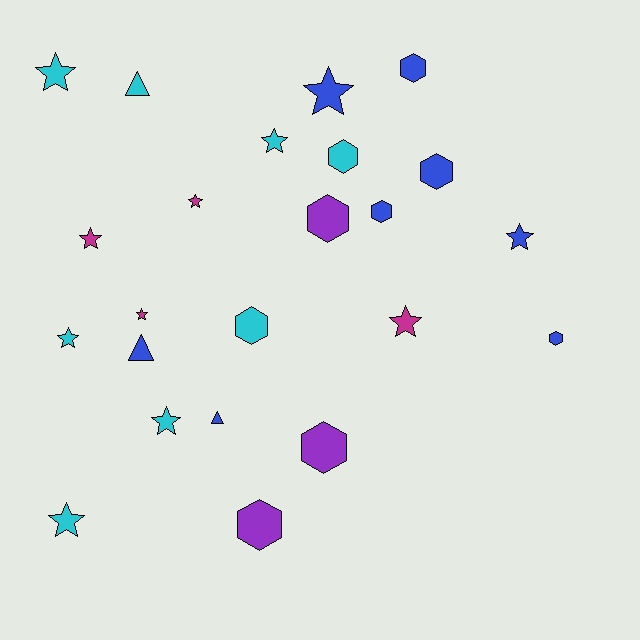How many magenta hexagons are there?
There are no magenta hexagons.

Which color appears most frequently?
Cyan, with 8 objects.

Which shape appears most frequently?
Star, with 11 objects.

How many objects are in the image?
There are 23 objects.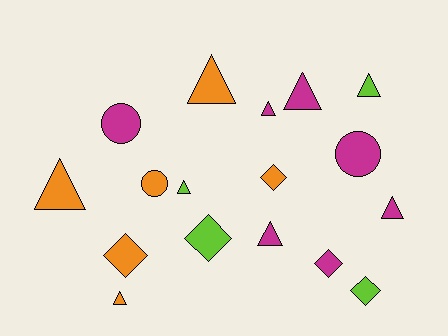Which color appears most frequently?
Magenta, with 7 objects.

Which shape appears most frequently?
Triangle, with 9 objects.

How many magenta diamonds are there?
There is 1 magenta diamond.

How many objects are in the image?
There are 17 objects.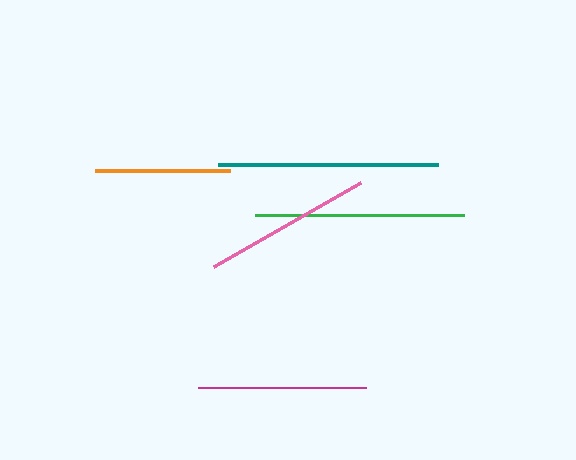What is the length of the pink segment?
The pink segment is approximately 170 pixels long.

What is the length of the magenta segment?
The magenta segment is approximately 168 pixels long.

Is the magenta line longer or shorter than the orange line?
The magenta line is longer than the orange line.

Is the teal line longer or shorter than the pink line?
The teal line is longer than the pink line.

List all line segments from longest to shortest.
From longest to shortest: teal, green, pink, magenta, orange.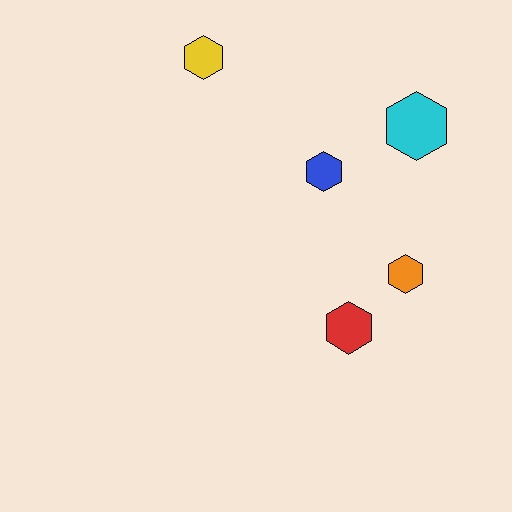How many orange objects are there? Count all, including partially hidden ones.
There is 1 orange object.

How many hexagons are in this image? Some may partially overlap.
There are 5 hexagons.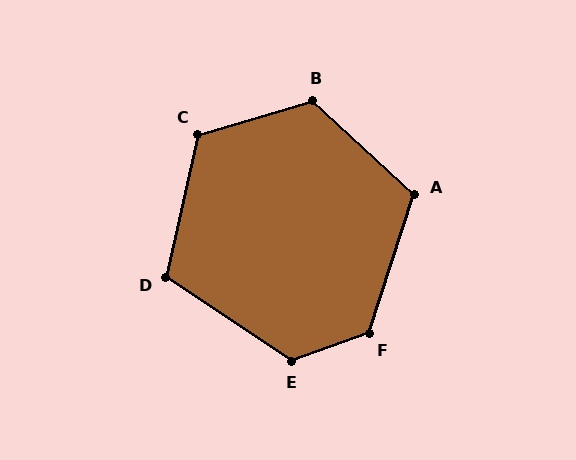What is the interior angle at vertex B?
Approximately 121 degrees (obtuse).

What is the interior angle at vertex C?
Approximately 119 degrees (obtuse).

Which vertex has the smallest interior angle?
D, at approximately 111 degrees.